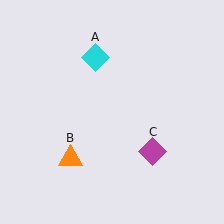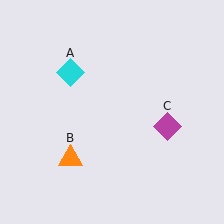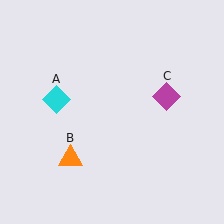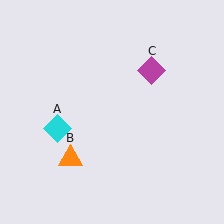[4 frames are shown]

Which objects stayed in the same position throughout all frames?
Orange triangle (object B) remained stationary.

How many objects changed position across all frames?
2 objects changed position: cyan diamond (object A), magenta diamond (object C).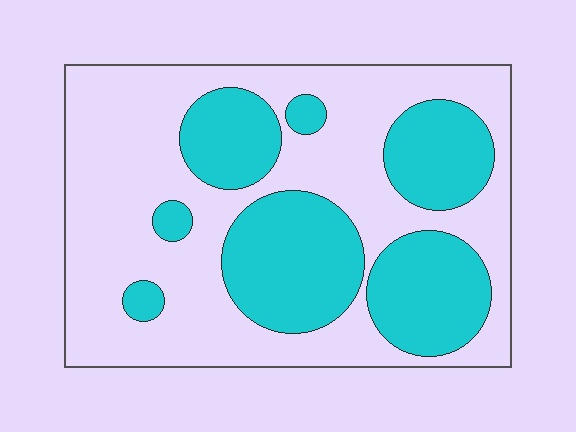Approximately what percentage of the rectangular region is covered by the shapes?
Approximately 40%.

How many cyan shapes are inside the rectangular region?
7.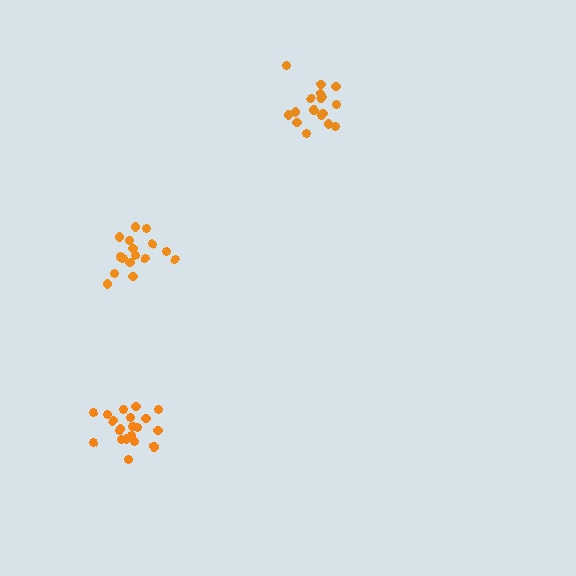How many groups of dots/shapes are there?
There are 3 groups.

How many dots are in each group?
Group 1: 20 dots, Group 2: 17 dots, Group 3: 16 dots (53 total).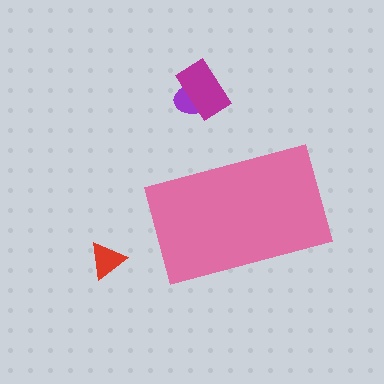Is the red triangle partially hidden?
No, the red triangle is fully visible.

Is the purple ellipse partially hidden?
No, the purple ellipse is fully visible.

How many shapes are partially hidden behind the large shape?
0 shapes are partially hidden.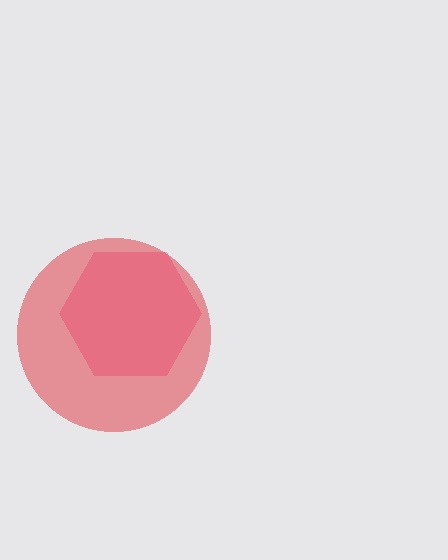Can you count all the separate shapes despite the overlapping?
Yes, there are 2 separate shapes.